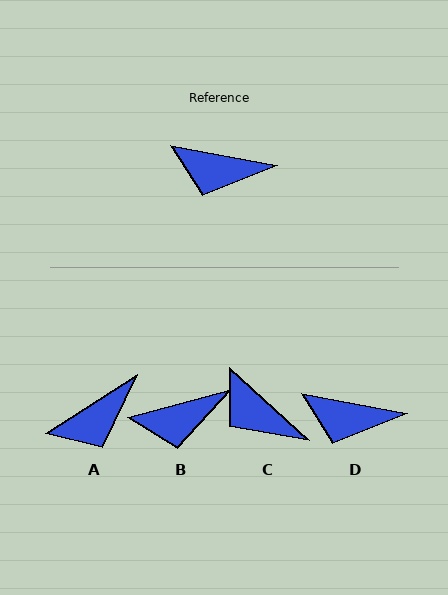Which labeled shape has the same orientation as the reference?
D.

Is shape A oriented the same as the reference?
No, it is off by about 43 degrees.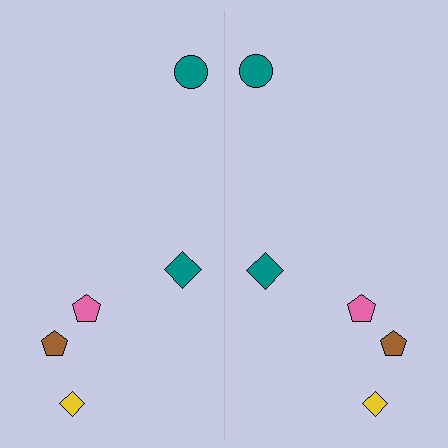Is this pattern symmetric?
Yes, this pattern has bilateral (reflection) symmetry.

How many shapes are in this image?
There are 10 shapes in this image.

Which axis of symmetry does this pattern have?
The pattern has a vertical axis of symmetry running through the center of the image.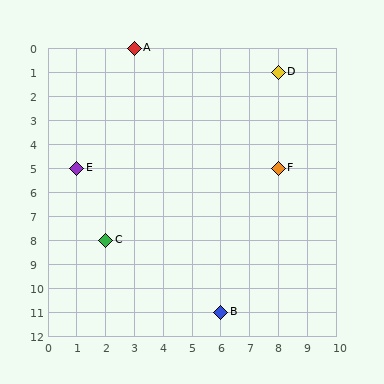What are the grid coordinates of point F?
Point F is at grid coordinates (8, 5).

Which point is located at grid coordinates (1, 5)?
Point E is at (1, 5).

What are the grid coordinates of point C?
Point C is at grid coordinates (2, 8).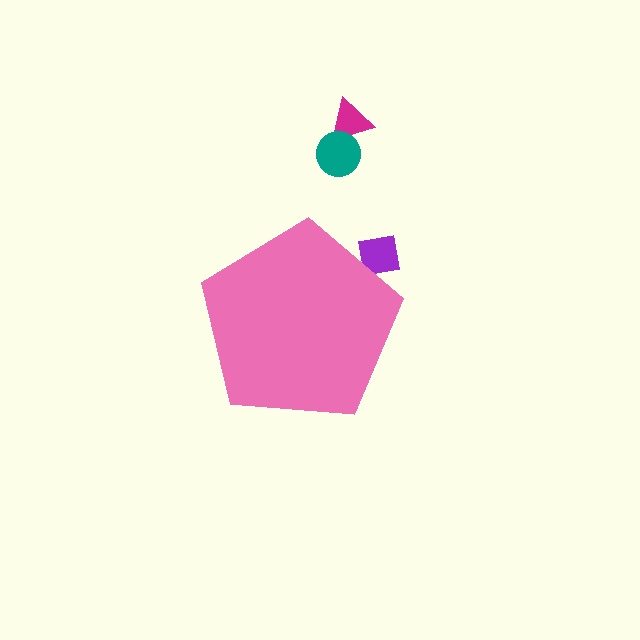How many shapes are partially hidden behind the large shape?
1 shape is partially hidden.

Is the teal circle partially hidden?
No, the teal circle is fully visible.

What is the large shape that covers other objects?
A pink pentagon.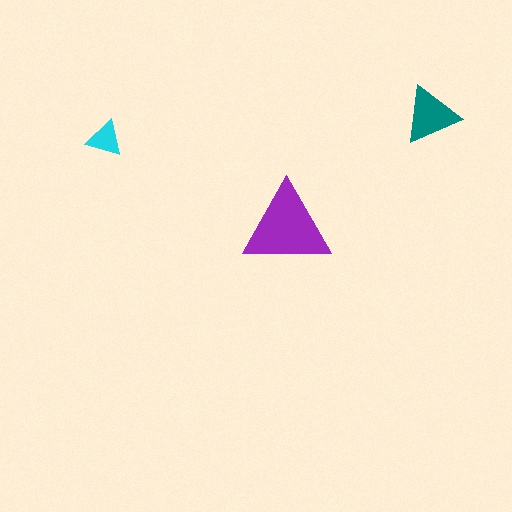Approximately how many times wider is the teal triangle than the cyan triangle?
About 1.5 times wider.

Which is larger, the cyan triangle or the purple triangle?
The purple one.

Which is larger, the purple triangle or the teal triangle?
The purple one.